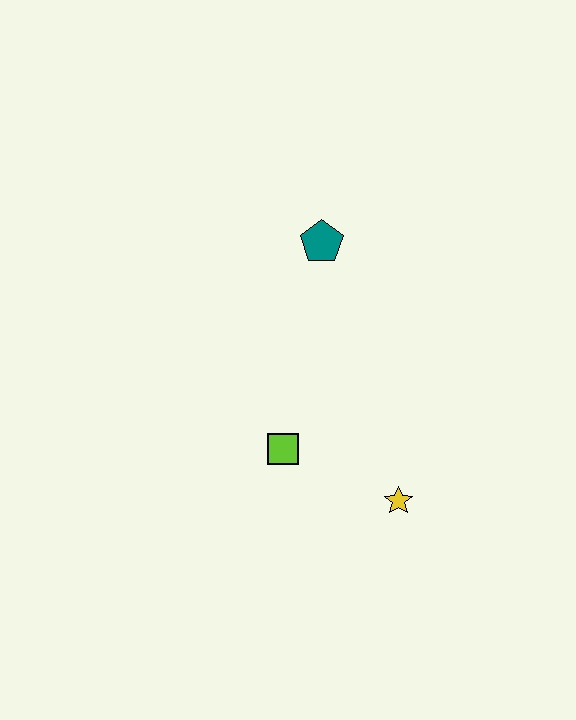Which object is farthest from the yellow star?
The teal pentagon is farthest from the yellow star.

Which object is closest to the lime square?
The yellow star is closest to the lime square.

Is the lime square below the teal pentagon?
Yes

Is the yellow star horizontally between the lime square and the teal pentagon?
No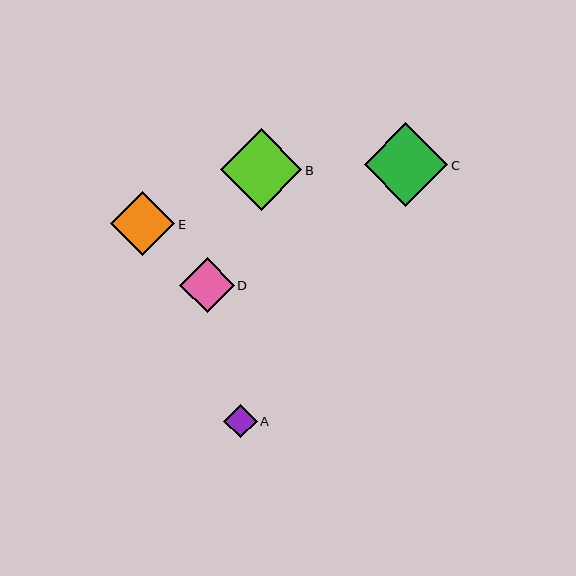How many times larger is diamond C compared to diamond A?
Diamond C is approximately 2.5 times the size of diamond A.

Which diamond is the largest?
Diamond C is the largest with a size of approximately 83 pixels.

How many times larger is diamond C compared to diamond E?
Diamond C is approximately 1.3 times the size of diamond E.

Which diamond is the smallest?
Diamond A is the smallest with a size of approximately 33 pixels.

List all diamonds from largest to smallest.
From largest to smallest: C, B, E, D, A.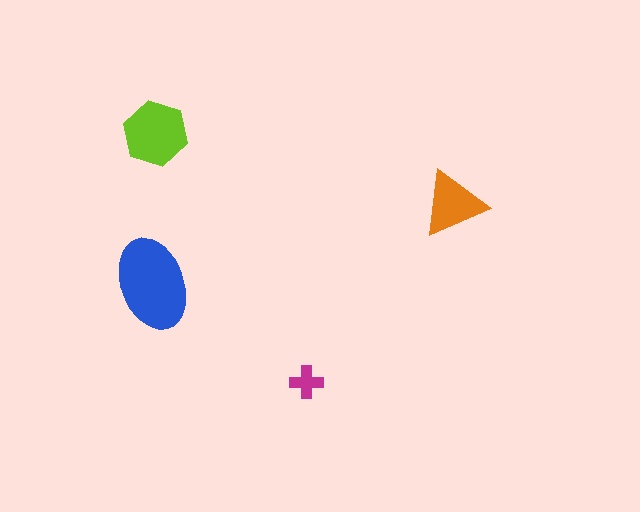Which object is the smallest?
The magenta cross.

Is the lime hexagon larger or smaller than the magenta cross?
Larger.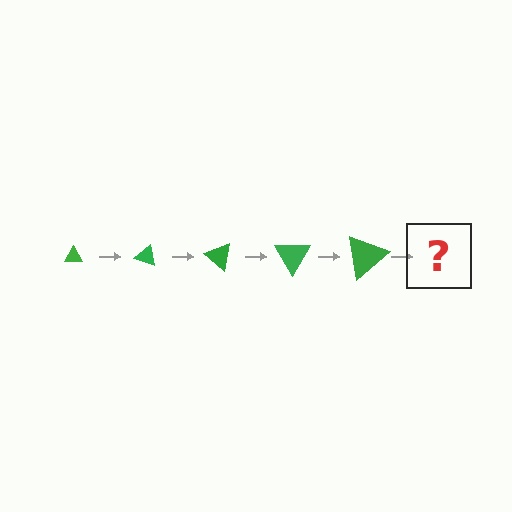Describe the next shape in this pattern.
It should be a triangle, larger than the previous one and rotated 100 degrees from the start.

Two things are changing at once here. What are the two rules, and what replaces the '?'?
The two rules are that the triangle grows larger each step and it rotates 20 degrees each step. The '?' should be a triangle, larger than the previous one and rotated 100 degrees from the start.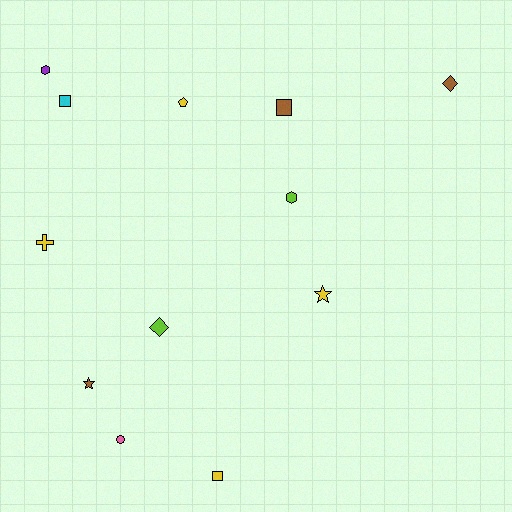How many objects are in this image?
There are 12 objects.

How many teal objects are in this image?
There are no teal objects.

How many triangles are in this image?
There are no triangles.